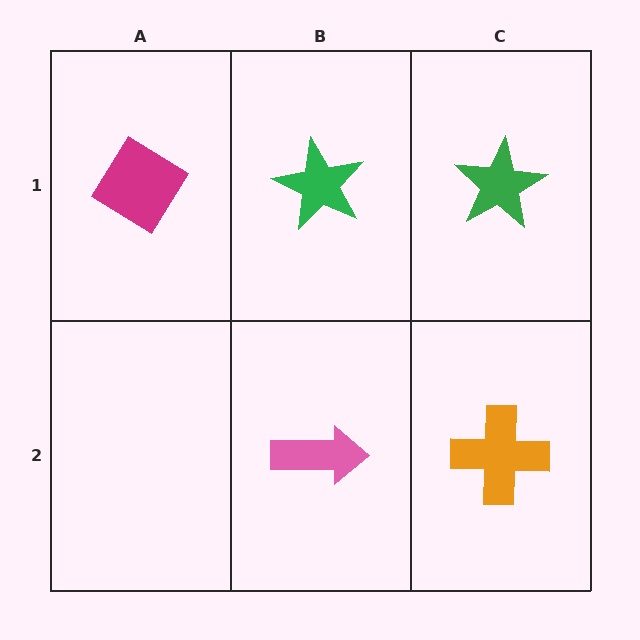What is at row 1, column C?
A green star.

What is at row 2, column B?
A pink arrow.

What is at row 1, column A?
A magenta diamond.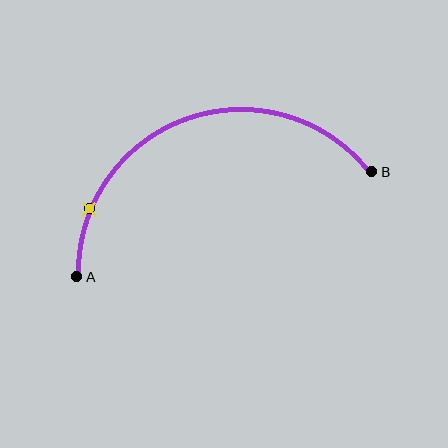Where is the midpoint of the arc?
The arc midpoint is the point on the curve farthest from the straight line joining A and B. It sits above that line.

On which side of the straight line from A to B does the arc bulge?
The arc bulges above the straight line connecting A and B.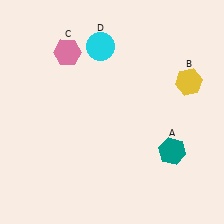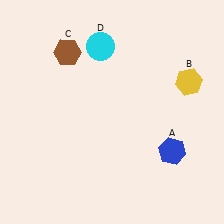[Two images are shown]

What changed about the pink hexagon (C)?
In Image 1, C is pink. In Image 2, it changed to brown.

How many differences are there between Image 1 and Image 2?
There are 2 differences between the two images.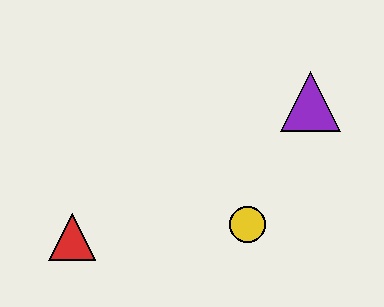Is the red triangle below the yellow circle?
Yes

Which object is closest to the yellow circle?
The purple triangle is closest to the yellow circle.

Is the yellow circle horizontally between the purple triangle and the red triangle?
Yes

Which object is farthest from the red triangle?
The purple triangle is farthest from the red triangle.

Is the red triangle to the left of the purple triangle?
Yes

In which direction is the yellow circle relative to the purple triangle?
The yellow circle is below the purple triangle.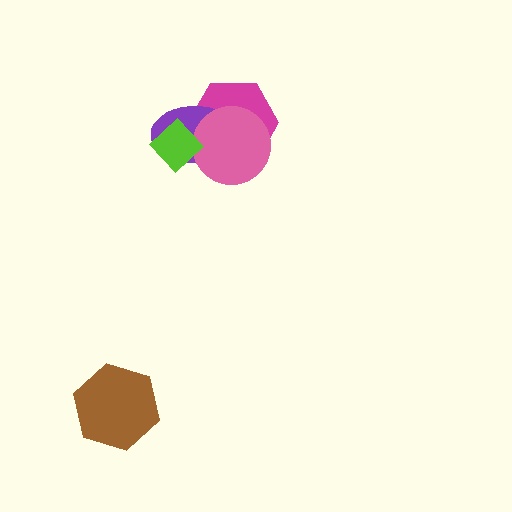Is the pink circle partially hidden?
Yes, it is partially covered by another shape.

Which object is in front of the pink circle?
The lime diamond is in front of the pink circle.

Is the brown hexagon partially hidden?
No, no other shape covers it.